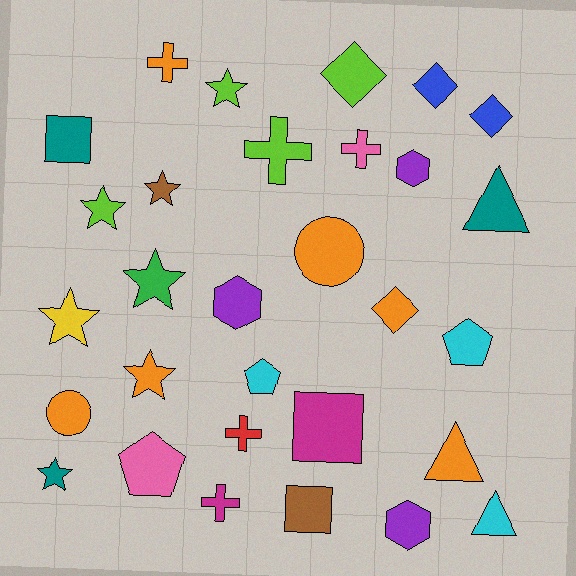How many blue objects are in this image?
There are 2 blue objects.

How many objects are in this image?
There are 30 objects.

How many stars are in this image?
There are 7 stars.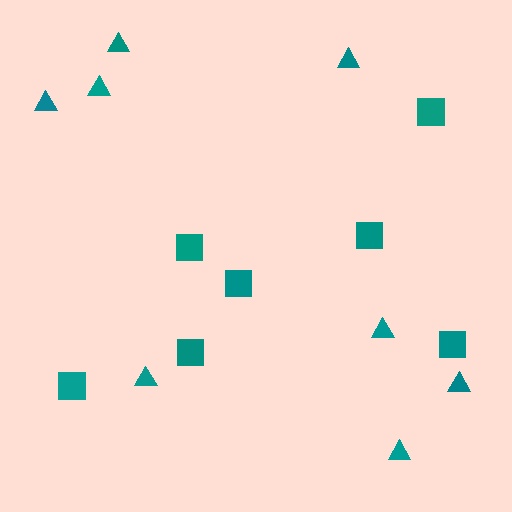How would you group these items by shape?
There are 2 groups: one group of triangles (8) and one group of squares (7).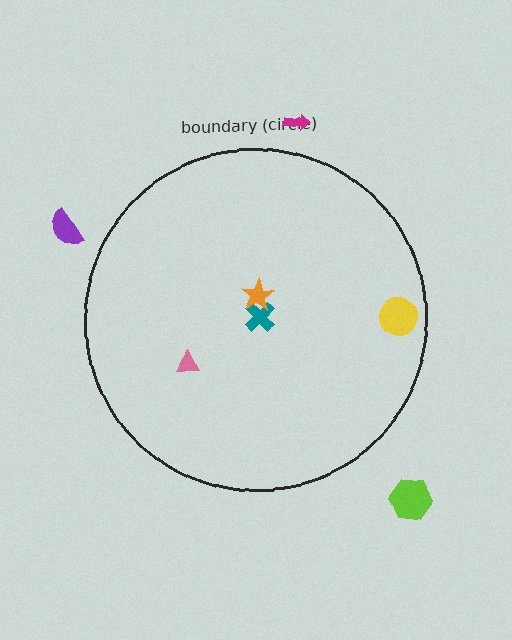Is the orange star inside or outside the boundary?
Inside.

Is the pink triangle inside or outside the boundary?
Inside.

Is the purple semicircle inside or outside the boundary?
Outside.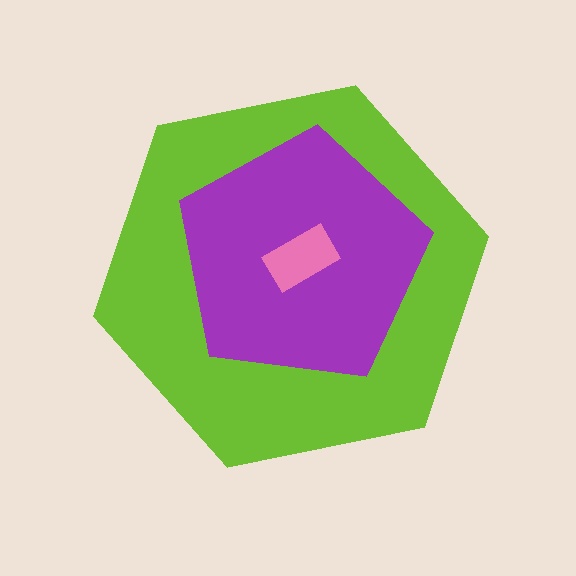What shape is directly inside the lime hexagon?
The purple pentagon.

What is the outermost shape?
The lime hexagon.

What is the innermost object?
The pink rectangle.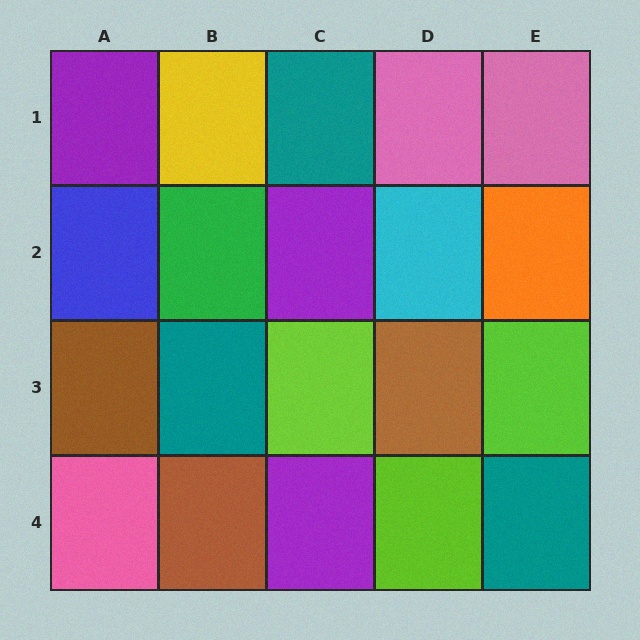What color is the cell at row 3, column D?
Brown.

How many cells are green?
1 cell is green.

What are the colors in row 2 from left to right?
Blue, green, purple, cyan, orange.